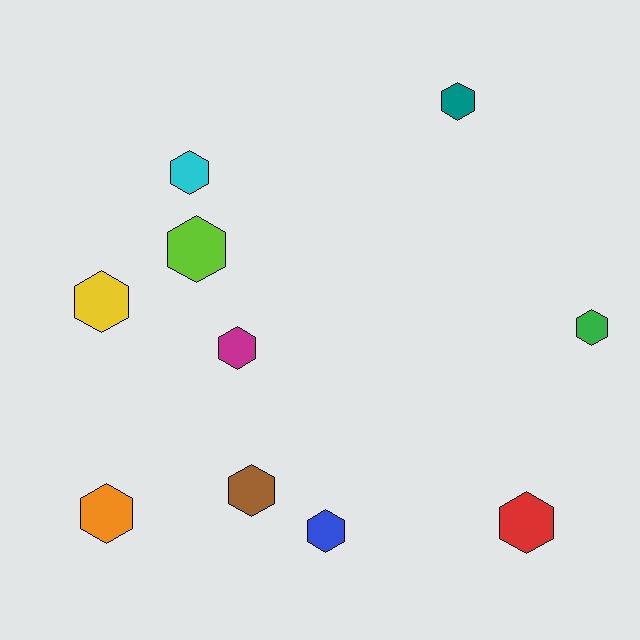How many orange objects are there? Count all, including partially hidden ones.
There is 1 orange object.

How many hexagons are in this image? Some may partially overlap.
There are 10 hexagons.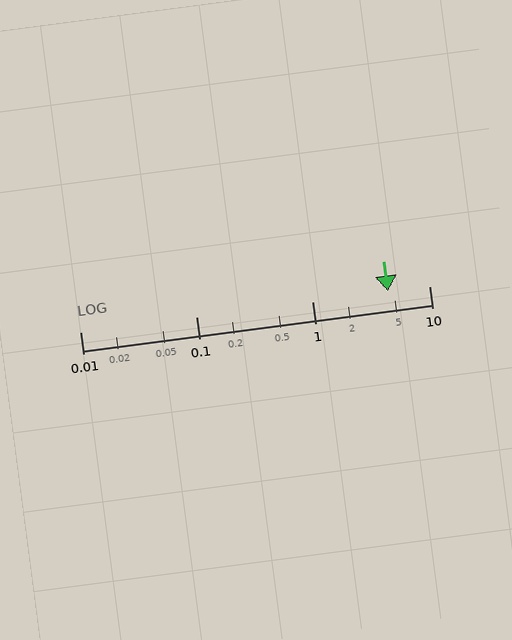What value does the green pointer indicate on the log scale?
The pointer indicates approximately 4.4.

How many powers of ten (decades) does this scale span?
The scale spans 3 decades, from 0.01 to 10.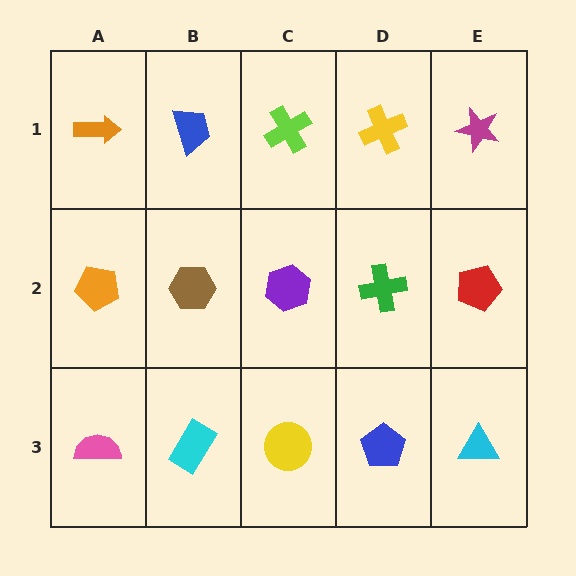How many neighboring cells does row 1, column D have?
3.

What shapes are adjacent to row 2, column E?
A magenta star (row 1, column E), a cyan triangle (row 3, column E), a green cross (row 2, column D).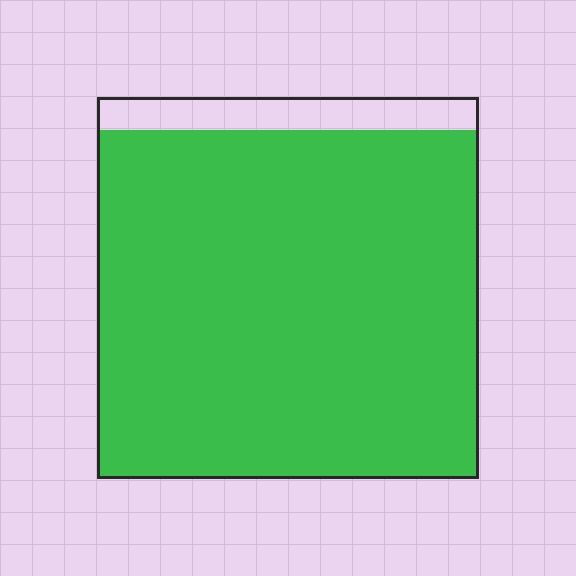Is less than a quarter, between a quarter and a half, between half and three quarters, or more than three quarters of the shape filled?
More than three quarters.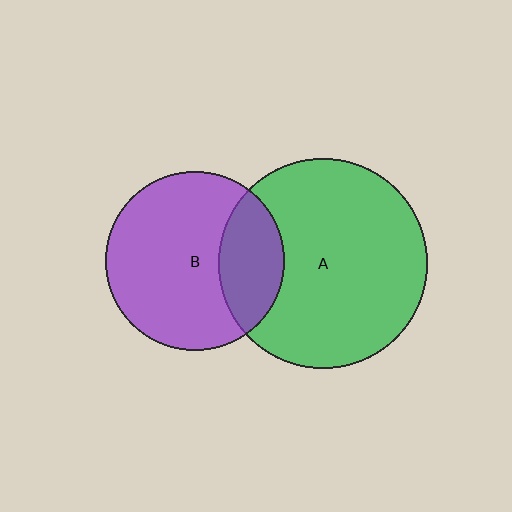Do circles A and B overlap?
Yes.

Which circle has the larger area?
Circle A (green).